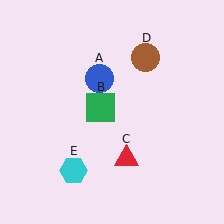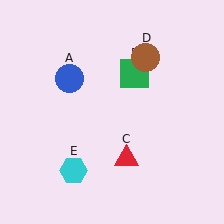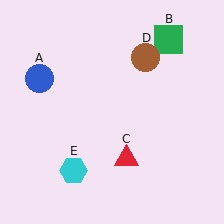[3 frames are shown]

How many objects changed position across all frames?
2 objects changed position: blue circle (object A), green square (object B).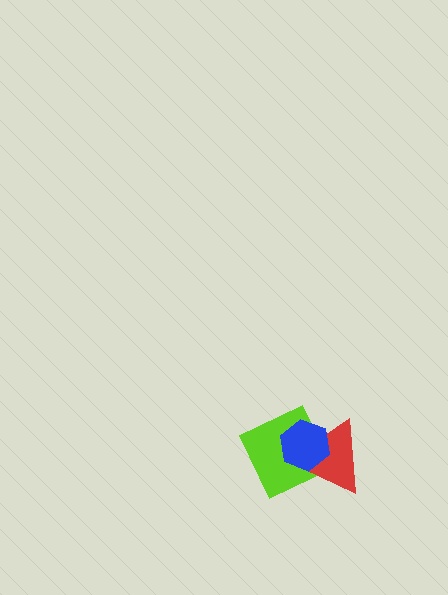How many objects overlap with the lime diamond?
2 objects overlap with the lime diamond.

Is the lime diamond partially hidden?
Yes, it is partially covered by another shape.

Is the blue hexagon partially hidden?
No, no other shape covers it.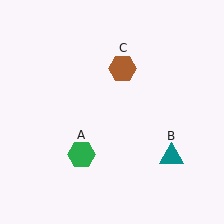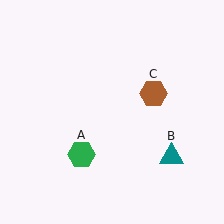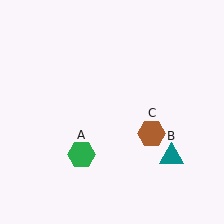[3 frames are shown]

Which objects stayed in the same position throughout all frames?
Green hexagon (object A) and teal triangle (object B) remained stationary.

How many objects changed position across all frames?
1 object changed position: brown hexagon (object C).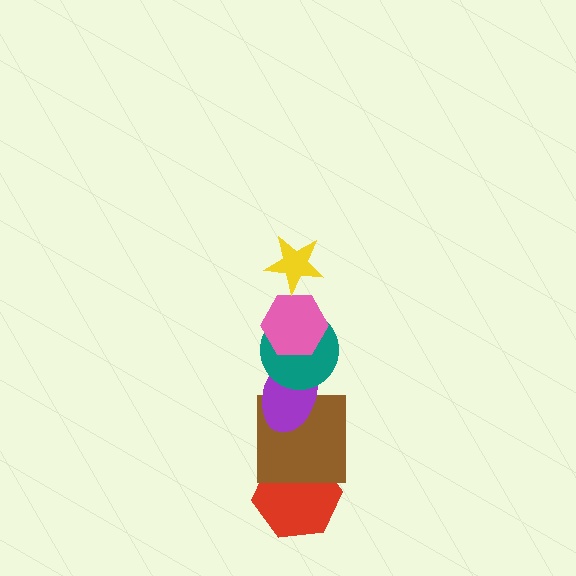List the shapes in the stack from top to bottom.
From top to bottom: the yellow star, the pink hexagon, the teal circle, the purple ellipse, the brown square, the red hexagon.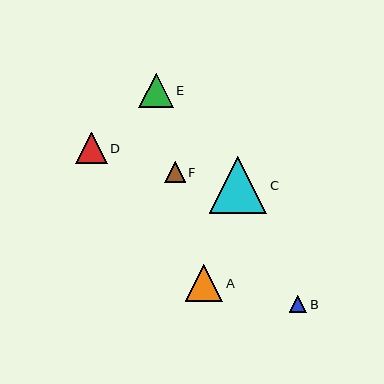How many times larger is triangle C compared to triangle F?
Triangle C is approximately 2.8 times the size of triangle F.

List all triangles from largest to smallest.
From largest to smallest: C, A, E, D, F, B.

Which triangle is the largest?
Triangle C is the largest with a size of approximately 57 pixels.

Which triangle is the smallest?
Triangle B is the smallest with a size of approximately 18 pixels.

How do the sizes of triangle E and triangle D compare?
Triangle E and triangle D are approximately the same size.